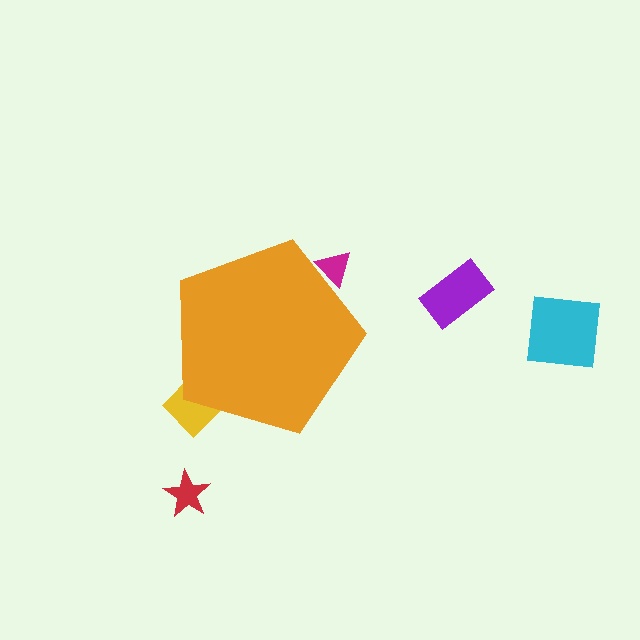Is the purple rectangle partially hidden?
No, the purple rectangle is fully visible.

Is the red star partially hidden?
No, the red star is fully visible.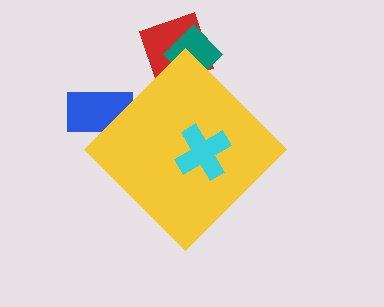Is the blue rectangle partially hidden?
Yes, the blue rectangle is partially hidden behind the yellow diamond.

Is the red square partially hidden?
Yes, the red square is partially hidden behind the yellow diamond.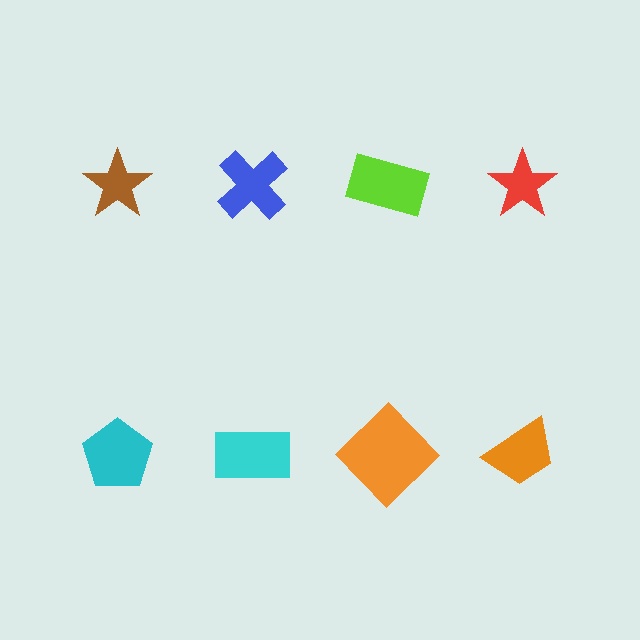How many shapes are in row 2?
4 shapes.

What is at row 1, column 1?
A brown star.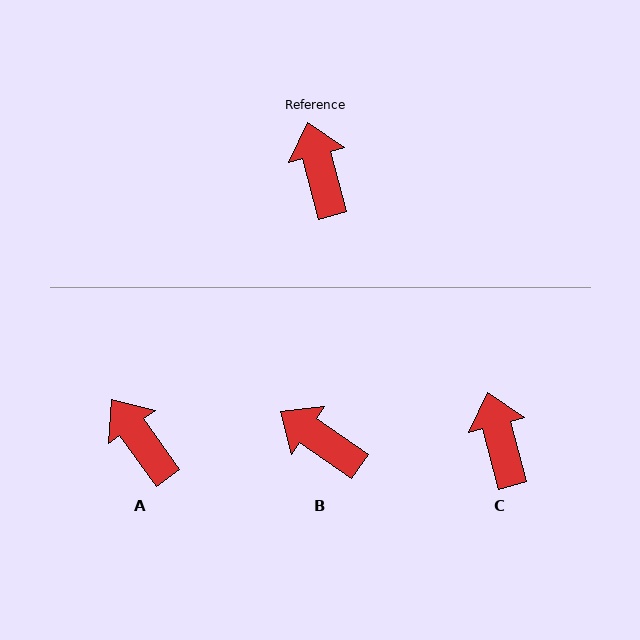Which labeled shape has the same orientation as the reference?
C.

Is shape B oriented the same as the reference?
No, it is off by about 40 degrees.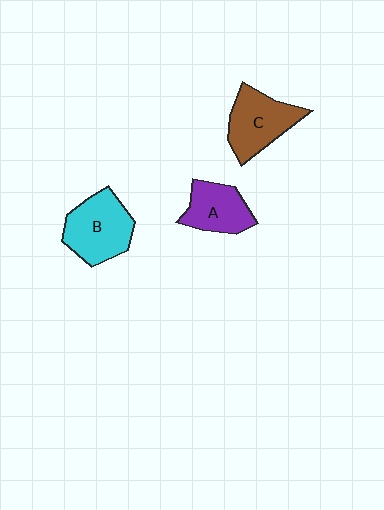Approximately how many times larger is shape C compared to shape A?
Approximately 1.2 times.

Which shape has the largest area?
Shape B (cyan).